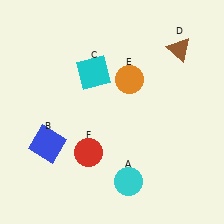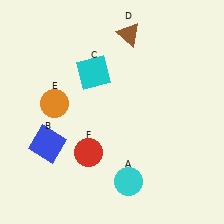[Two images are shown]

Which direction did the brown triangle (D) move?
The brown triangle (D) moved left.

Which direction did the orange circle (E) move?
The orange circle (E) moved left.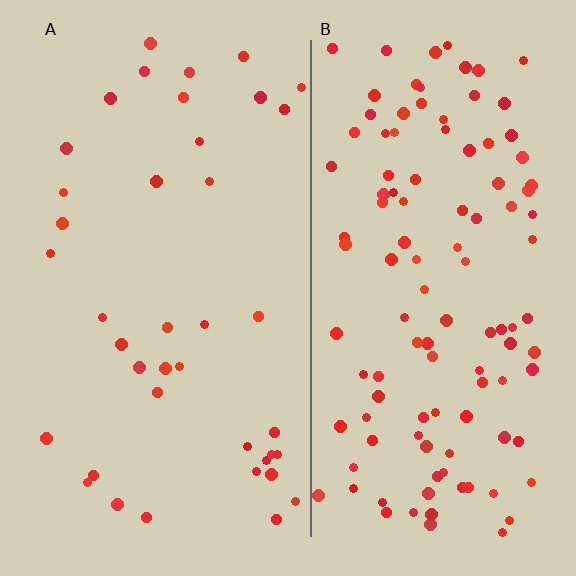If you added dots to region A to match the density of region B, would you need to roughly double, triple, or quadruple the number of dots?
Approximately triple.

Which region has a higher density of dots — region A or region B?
B (the right).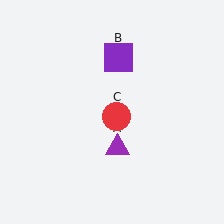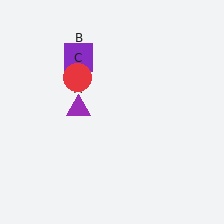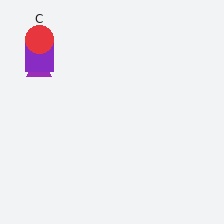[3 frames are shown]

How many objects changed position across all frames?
3 objects changed position: purple triangle (object A), purple square (object B), red circle (object C).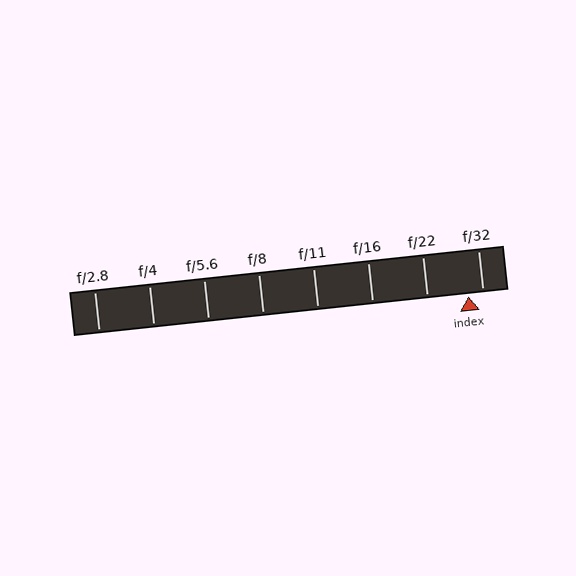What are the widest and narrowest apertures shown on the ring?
The widest aperture shown is f/2.8 and the narrowest is f/32.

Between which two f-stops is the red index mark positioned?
The index mark is between f/22 and f/32.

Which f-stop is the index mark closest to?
The index mark is closest to f/32.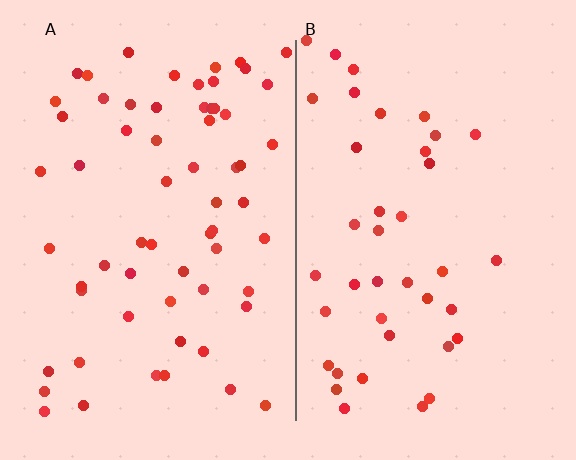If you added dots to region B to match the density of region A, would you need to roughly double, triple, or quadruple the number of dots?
Approximately double.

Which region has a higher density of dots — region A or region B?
A (the left).